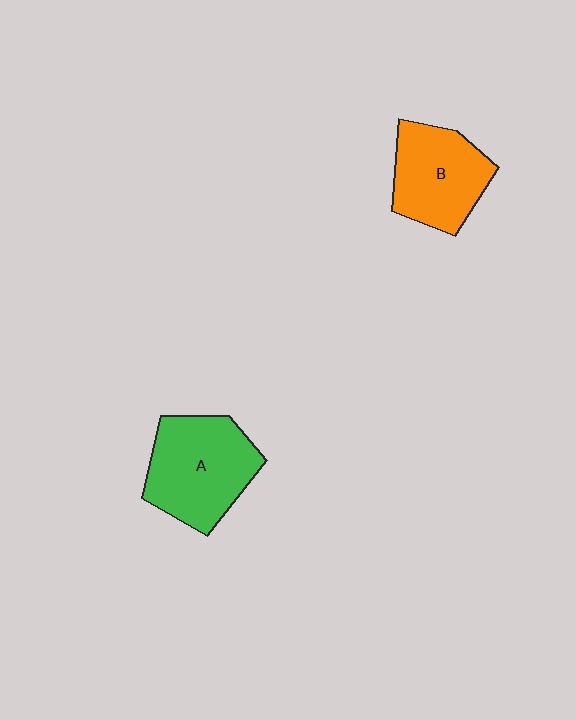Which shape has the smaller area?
Shape B (orange).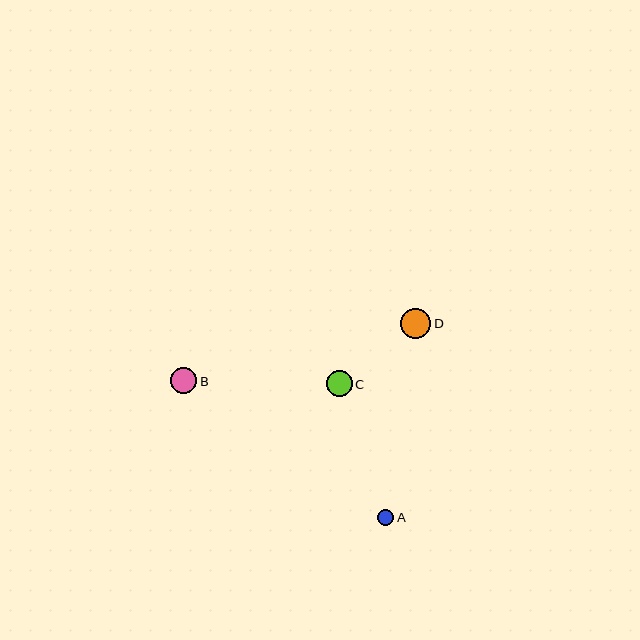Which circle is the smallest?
Circle A is the smallest with a size of approximately 16 pixels.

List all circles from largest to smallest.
From largest to smallest: D, B, C, A.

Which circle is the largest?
Circle D is the largest with a size of approximately 30 pixels.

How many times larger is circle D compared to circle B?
Circle D is approximately 1.1 times the size of circle B.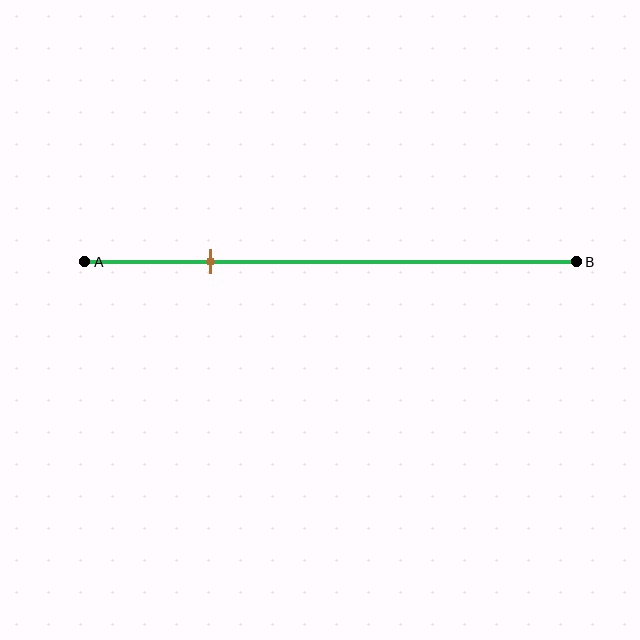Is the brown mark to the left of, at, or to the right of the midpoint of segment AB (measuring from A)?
The brown mark is to the left of the midpoint of segment AB.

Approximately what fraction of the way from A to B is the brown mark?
The brown mark is approximately 25% of the way from A to B.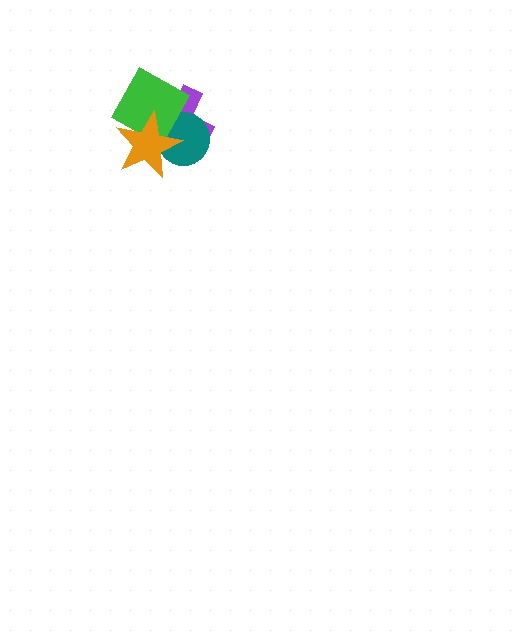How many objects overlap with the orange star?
3 objects overlap with the orange star.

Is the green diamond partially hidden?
Yes, it is partially covered by another shape.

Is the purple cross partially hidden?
Yes, it is partially covered by another shape.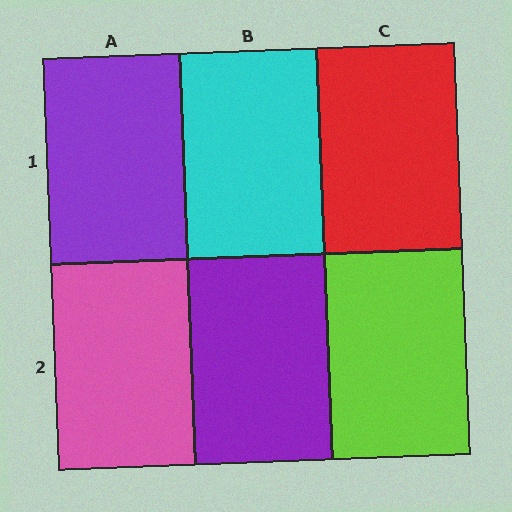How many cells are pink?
1 cell is pink.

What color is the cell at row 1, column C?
Red.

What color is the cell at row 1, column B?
Cyan.